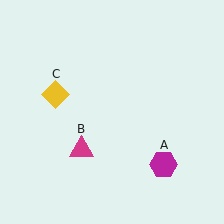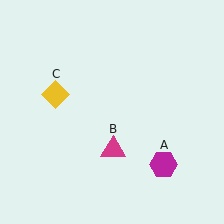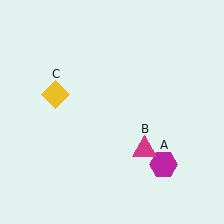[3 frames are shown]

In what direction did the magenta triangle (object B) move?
The magenta triangle (object B) moved right.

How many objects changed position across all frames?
1 object changed position: magenta triangle (object B).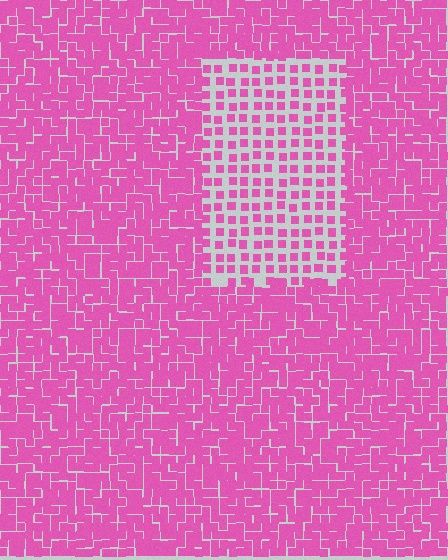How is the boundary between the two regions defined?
The boundary is defined by a change in element density (approximately 2.2x ratio). All elements are the same color, size, and shape.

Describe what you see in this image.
The image contains small pink elements arranged at two different densities. A rectangle-shaped region is visible where the elements are less densely packed than the surrounding area.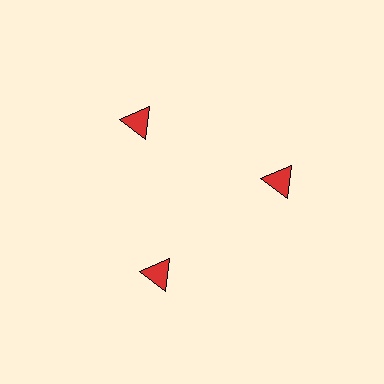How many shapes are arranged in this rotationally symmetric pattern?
There are 3 shapes, arranged in 3 groups of 1.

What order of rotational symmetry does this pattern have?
This pattern has 3-fold rotational symmetry.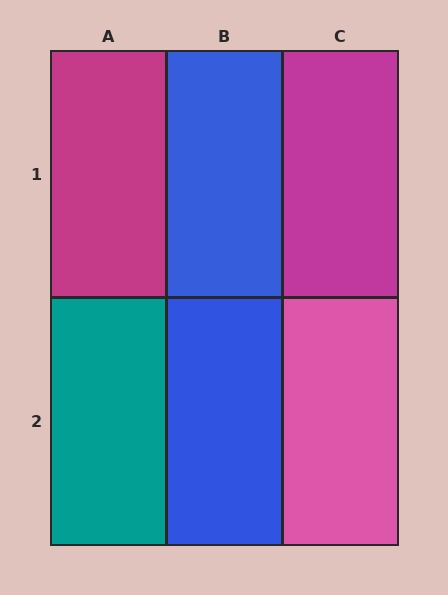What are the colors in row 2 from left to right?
Teal, blue, pink.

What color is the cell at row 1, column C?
Magenta.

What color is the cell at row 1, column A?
Magenta.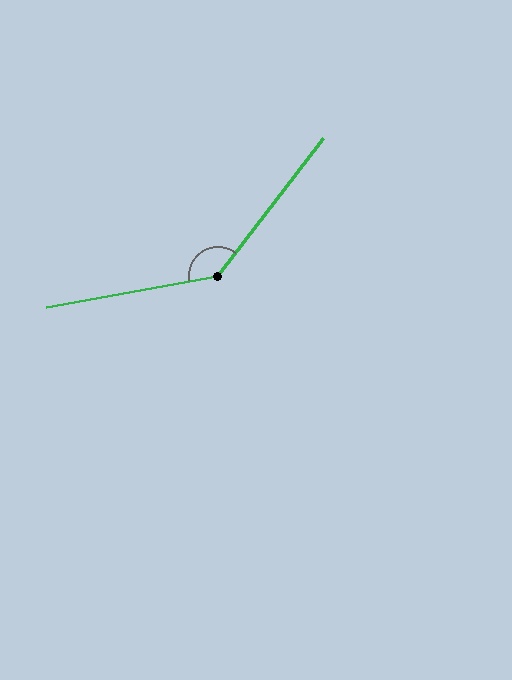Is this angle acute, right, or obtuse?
It is obtuse.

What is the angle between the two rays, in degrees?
Approximately 138 degrees.